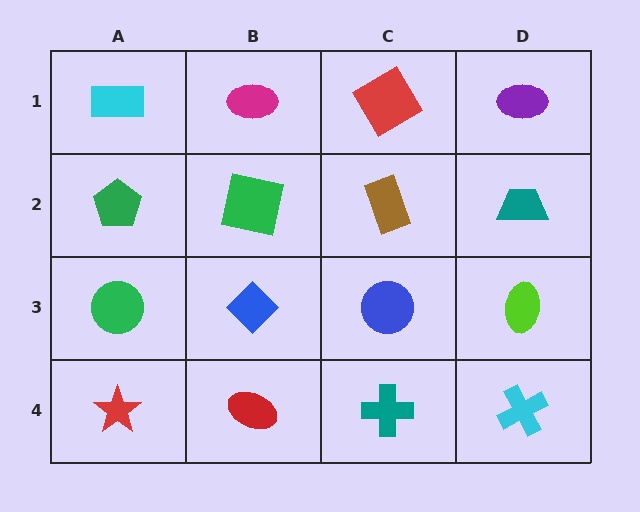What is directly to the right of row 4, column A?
A red ellipse.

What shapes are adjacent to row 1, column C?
A brown rectangle (row 2, column C), a magenta ellipse (row 1, column B), a purple ellipse (row 1, column D).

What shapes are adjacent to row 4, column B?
A blue diamond (row 3, column B), a red star (row 4, column A), a teal cross (row 4, column C).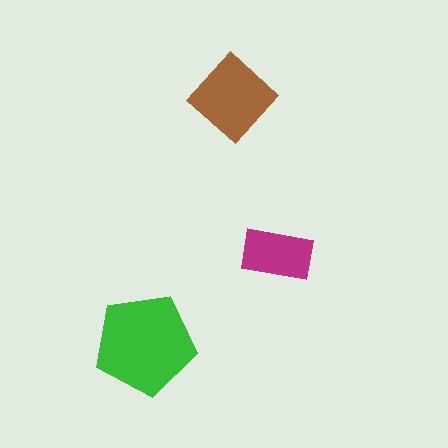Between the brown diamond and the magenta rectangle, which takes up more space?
The brown diamond.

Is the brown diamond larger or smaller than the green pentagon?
Smaller.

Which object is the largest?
The green pentagon.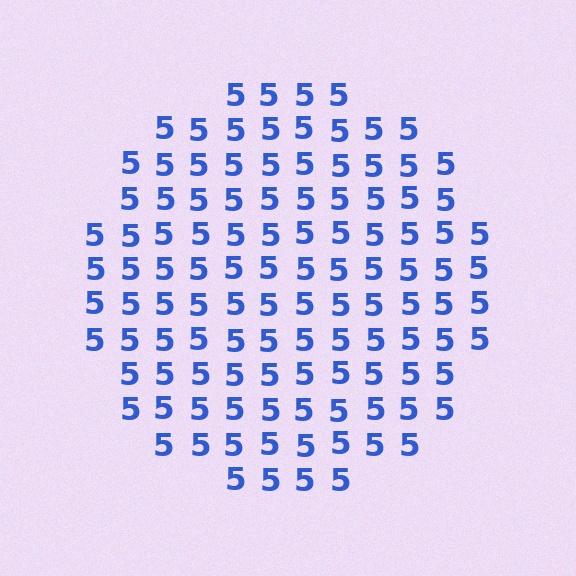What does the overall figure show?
The overall figure shows a circle.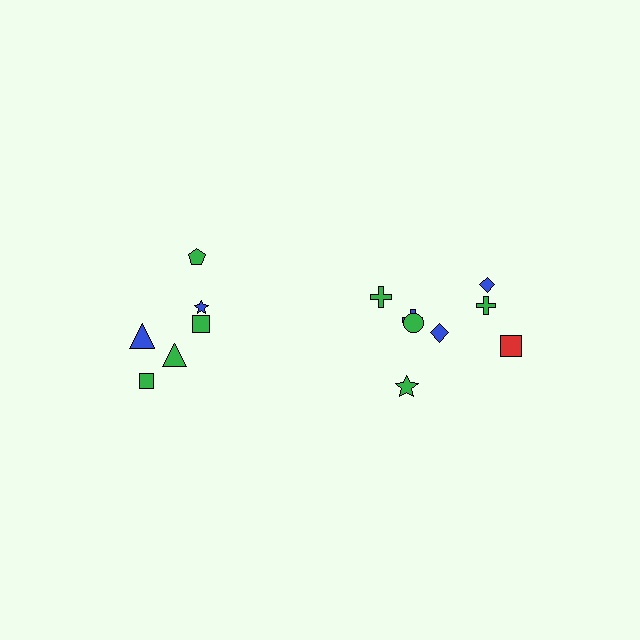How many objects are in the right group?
There are 8 objects.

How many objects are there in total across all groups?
There are 14 objects.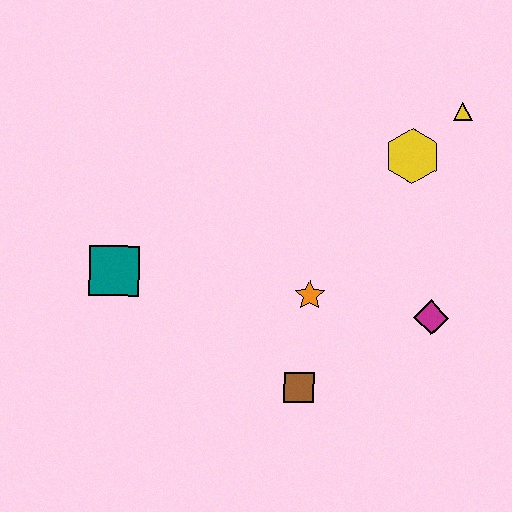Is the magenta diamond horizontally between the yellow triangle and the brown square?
Yes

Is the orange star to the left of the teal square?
No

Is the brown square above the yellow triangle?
No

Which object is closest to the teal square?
The orange star is closest to the teal square.